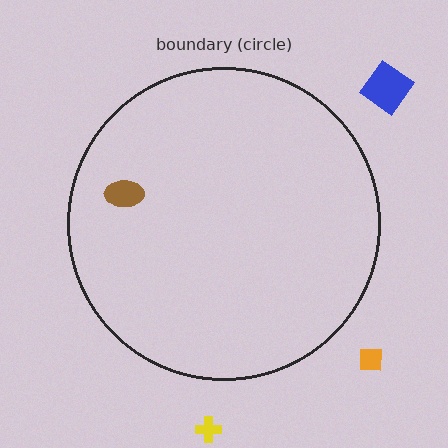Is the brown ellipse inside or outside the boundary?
Inside.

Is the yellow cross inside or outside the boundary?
Outside.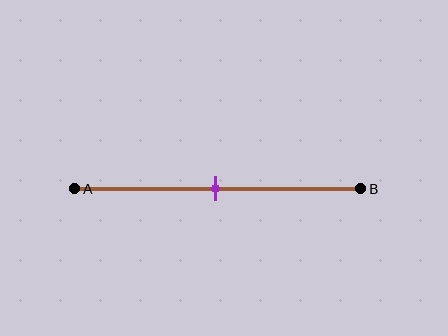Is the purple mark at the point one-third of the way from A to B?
No, the mark is at about 50% from A, not at the 33% one-third point.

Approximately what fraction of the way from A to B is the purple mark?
The purple mark is approximately 50% of the way from A to B.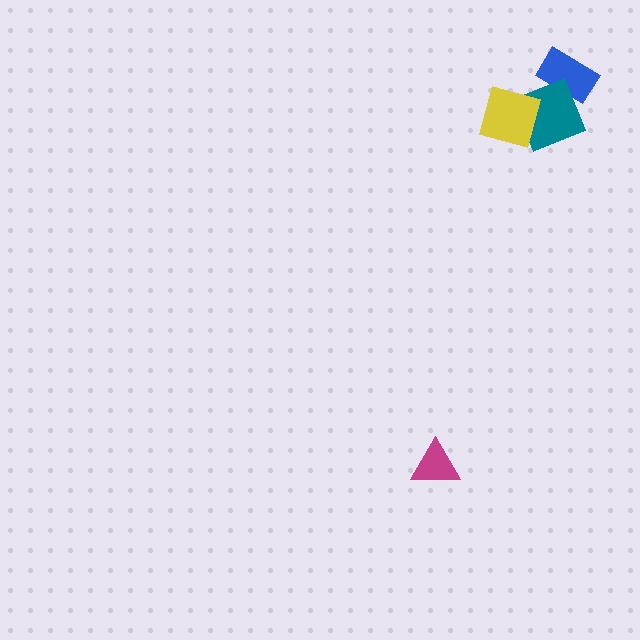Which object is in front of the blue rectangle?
The teal diamond is in front of the blue rectangle.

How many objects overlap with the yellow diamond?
1 object overlaps with the yellow diamond.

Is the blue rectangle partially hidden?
Yes, it is partially covered by another shape.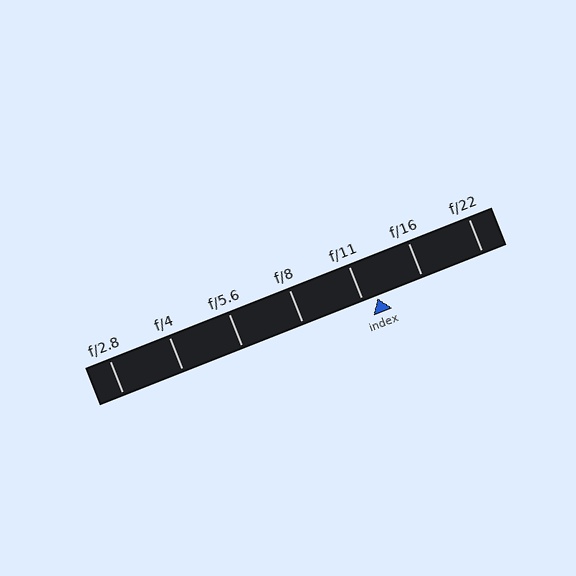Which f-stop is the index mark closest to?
The index mark is closest to f/11.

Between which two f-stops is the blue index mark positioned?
The index mark is between f/11 and f/16.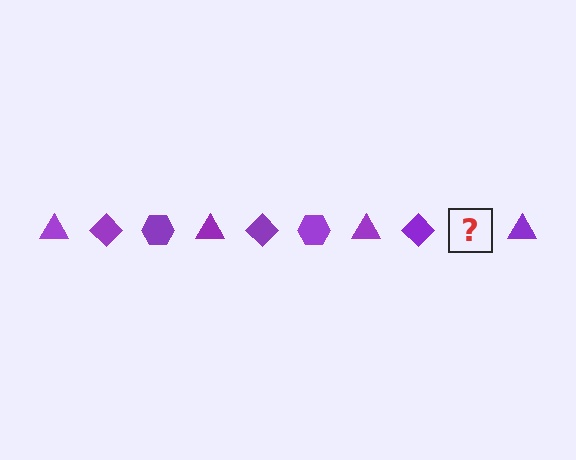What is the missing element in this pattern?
The missing element is a purple hexagon.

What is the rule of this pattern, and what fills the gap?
The rule is that the pattern cycles through triangle, diamond, hexagon shapes in purple. The gap should be filled with a purple hexagon.